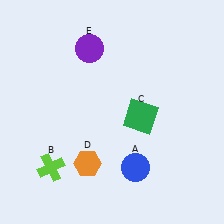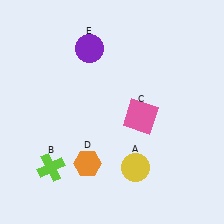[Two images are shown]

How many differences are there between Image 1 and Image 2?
There are 2 differences between the two images.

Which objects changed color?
A changed from blue to yellow. C changed from green to pink.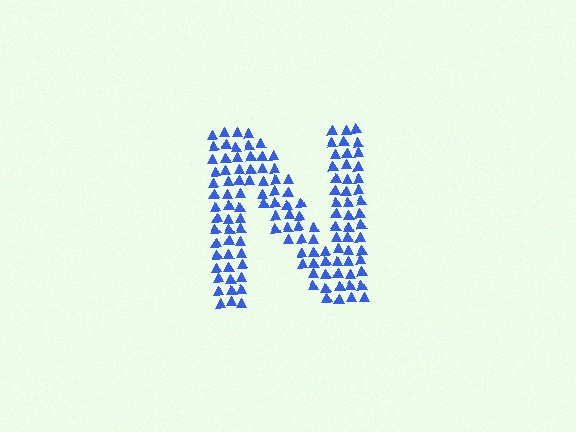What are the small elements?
The small elements are triangles.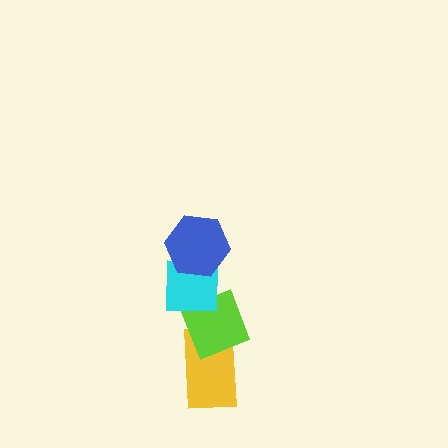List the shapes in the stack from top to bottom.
From top to bottom: the blue hexagon, the cyan square, the lime diamond, the yellow rectangle.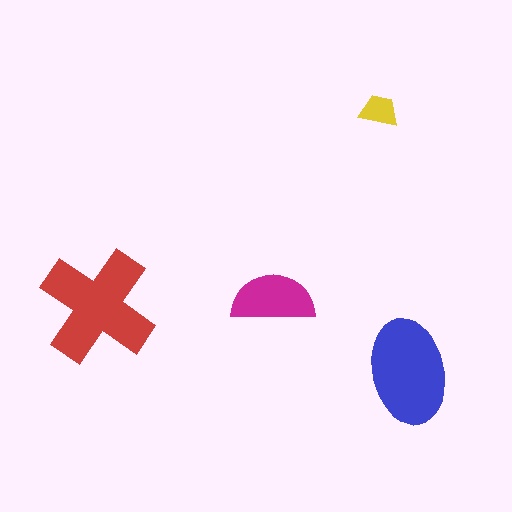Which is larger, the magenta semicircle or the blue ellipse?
The blue ellipse.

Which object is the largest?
The red cross.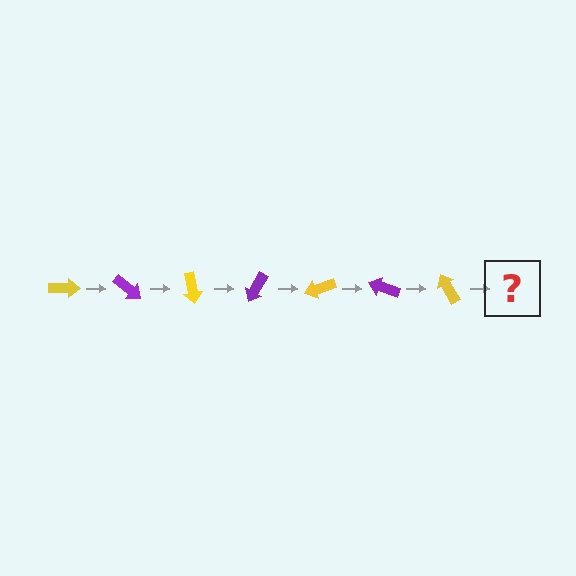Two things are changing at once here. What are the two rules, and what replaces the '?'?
The two rules are that it rotates 40 degrees each step and the color cycles through yellow and purple. The '?' should be a purple arrow, rotated 280 degrees from the start.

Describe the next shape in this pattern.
It should be a purple arrow, rotated 280 degrees from the start.